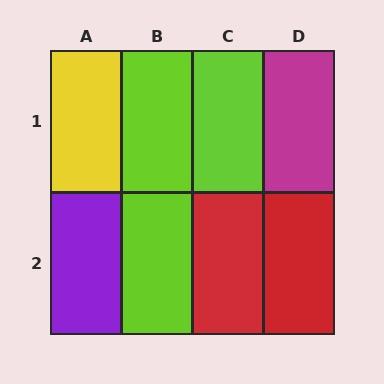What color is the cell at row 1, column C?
Lime.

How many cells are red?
2 cells are red.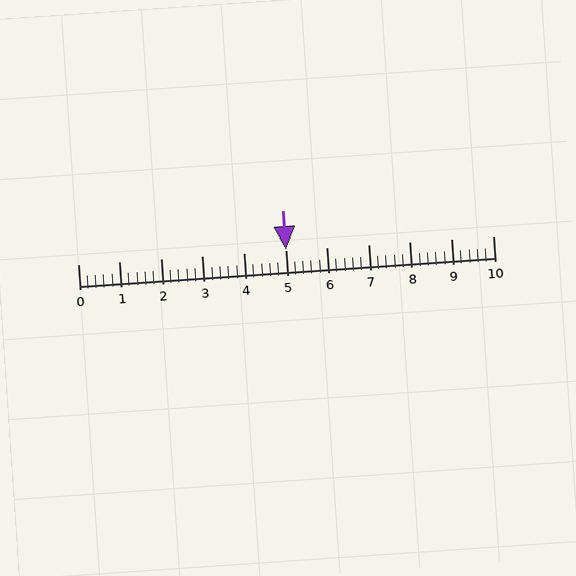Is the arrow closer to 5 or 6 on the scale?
The arrow is closer to 5.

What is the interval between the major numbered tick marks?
The major tick marks are spaced 1 units apart.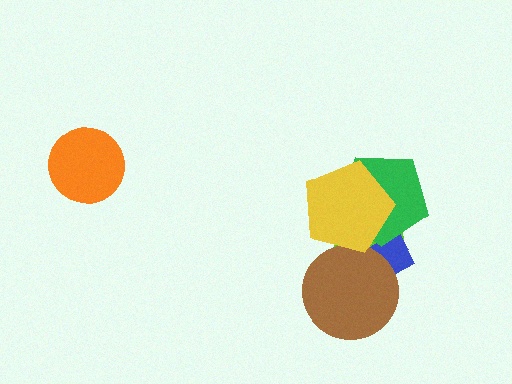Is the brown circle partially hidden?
Yes, it is partially covered by another shape.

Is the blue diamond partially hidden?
Yes, it is partially covered by another shape.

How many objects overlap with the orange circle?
0 objects overlap with the orange circle.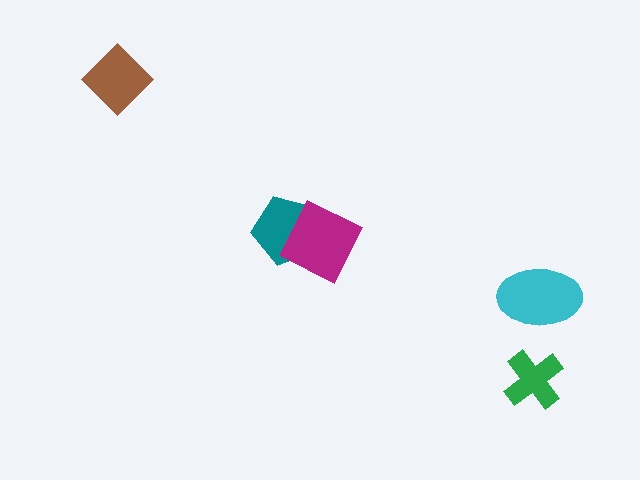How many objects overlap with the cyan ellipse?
0 objects overlap with the cyan ellipse.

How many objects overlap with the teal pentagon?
1 object overlaps with the teal pentagon.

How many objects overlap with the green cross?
0 objects overlap with the green cross.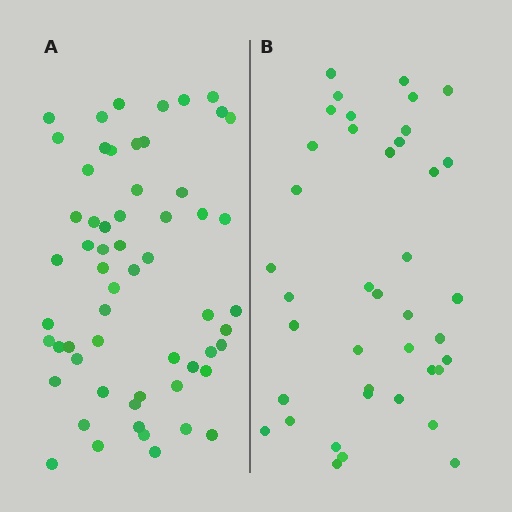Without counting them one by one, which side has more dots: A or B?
Region A (the left region) has more dots.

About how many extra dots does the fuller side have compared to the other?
Region A has approximately 20 more dots than region B.